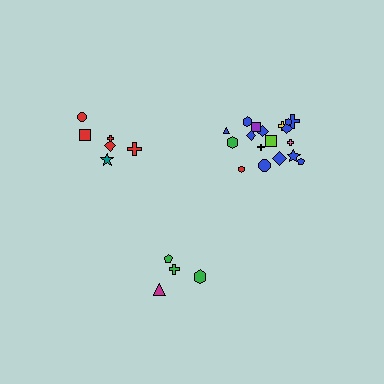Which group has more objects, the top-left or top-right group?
The top-right group.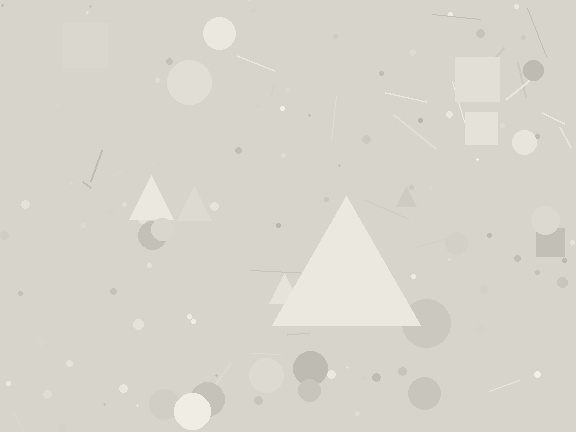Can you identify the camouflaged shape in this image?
The camouflaged shape is a triangle.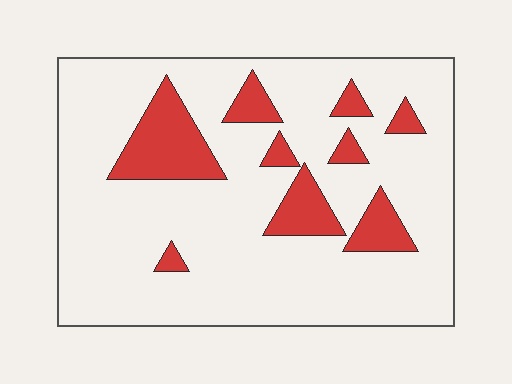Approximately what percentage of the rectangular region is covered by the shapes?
Approximately 15%.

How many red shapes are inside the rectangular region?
9.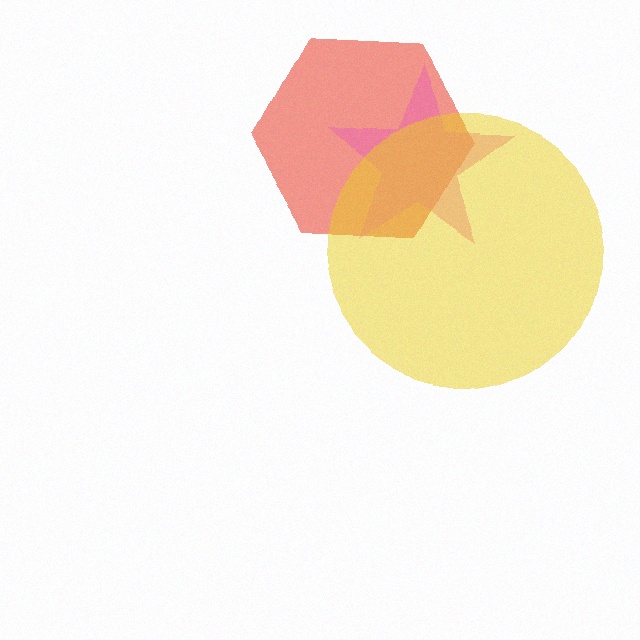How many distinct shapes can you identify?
There are 3 distinct shapes: a red hexagon, a pink star, a yellow circle.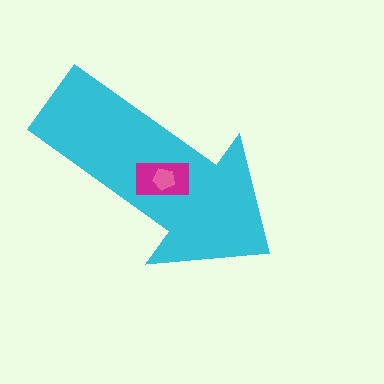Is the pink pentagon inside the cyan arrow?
Yes.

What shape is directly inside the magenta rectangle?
The pink pentagon.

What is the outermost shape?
The cyan arrow.